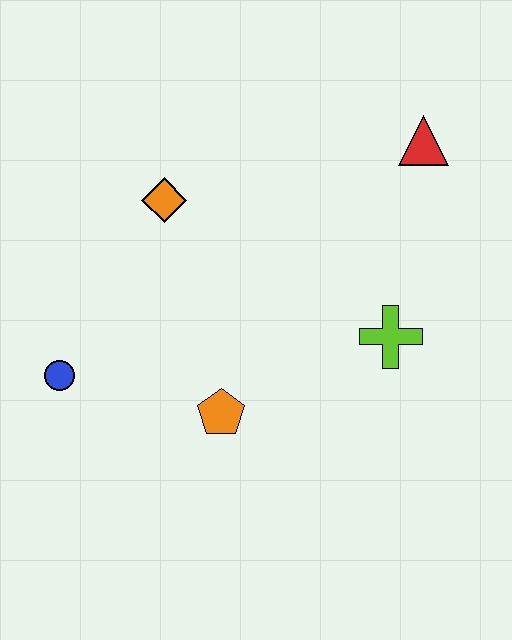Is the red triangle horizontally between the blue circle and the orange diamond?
No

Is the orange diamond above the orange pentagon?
Yes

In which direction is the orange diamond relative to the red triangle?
The orange diamond is to the left of the red triangle.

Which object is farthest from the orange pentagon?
The red triangle is farthest from the orange pentagon.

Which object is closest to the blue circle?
The orange pentagon is closest to the blue circle.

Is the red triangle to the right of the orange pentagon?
Yes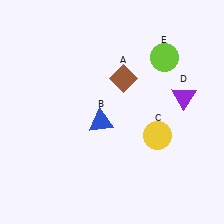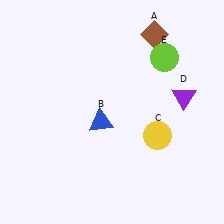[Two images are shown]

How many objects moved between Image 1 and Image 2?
1 object moved between the two images.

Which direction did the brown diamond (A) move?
The brown diamond (A) moved up.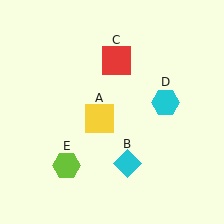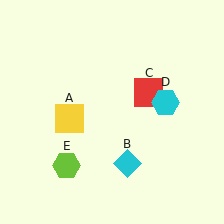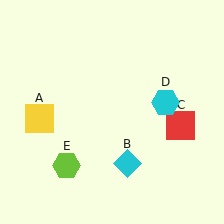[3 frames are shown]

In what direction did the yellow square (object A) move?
The yellow square (object A) moved left.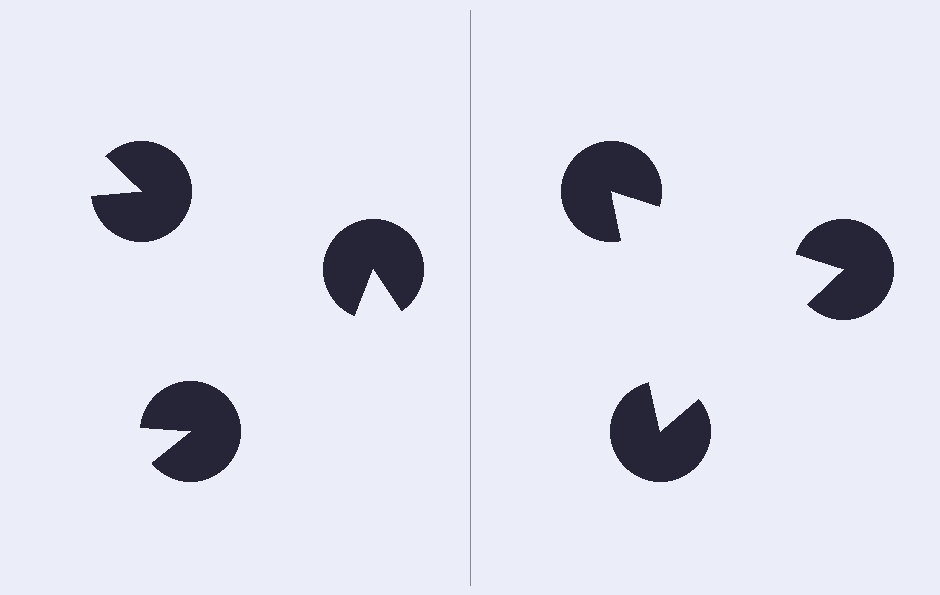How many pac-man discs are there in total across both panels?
6 — 3 on each side.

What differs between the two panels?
The pac-man discs are positioned identically on both sides; only the wedge orientations differ. On the right they align to a triangle; on the left they are misaligned.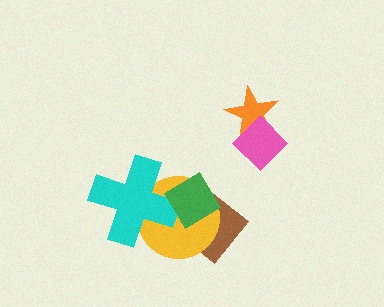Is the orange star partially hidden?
Yes, it is partially covered by another shape.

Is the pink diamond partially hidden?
No, no other shape covers it.